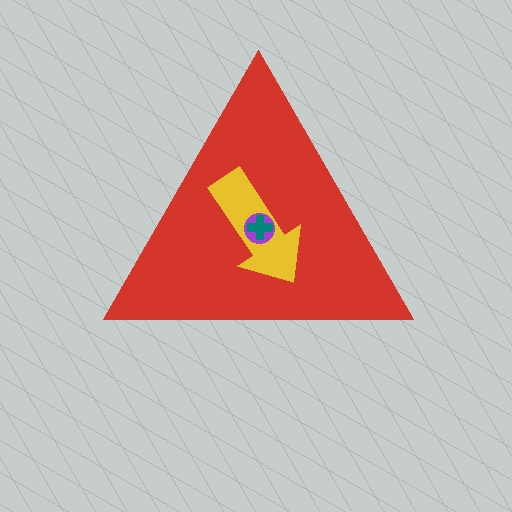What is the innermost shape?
The teal cross.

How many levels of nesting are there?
4.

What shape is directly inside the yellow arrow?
The purple circle.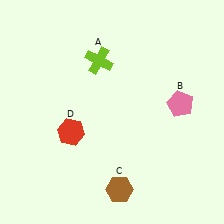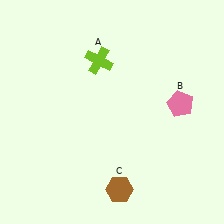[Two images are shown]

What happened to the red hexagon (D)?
The red hexagon (D) was removed in Image 2. It was in the bottom-left area of Image 1.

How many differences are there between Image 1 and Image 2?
There is 1 difference between the two images.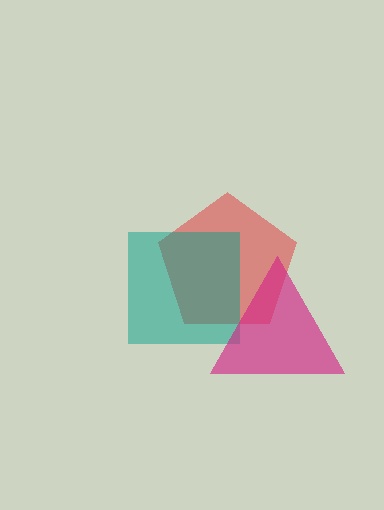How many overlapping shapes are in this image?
There are 3 overlapping shapes in the image.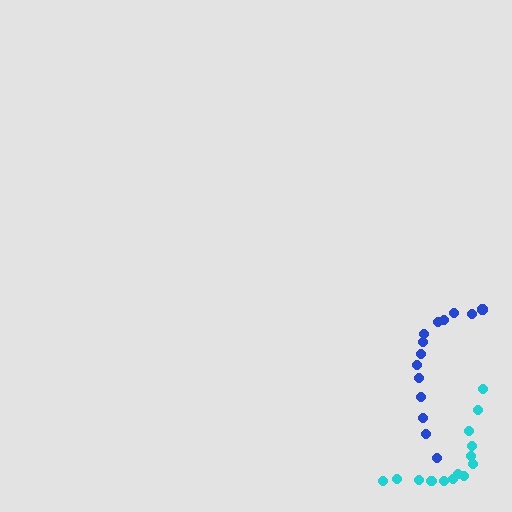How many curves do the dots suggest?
There are 2 distinct paths.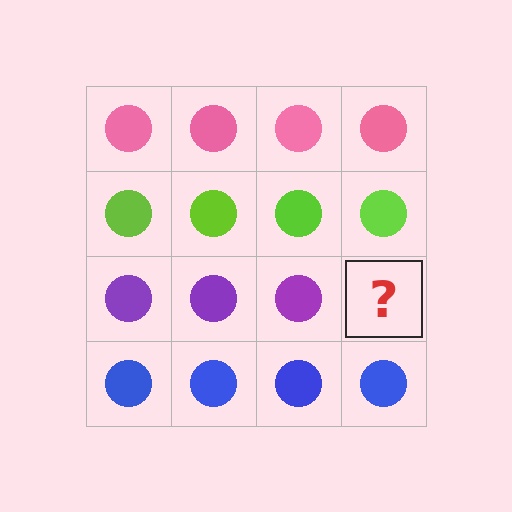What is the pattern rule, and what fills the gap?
The rule is that each row has a consistent color. The gap should be filled with a purple circle.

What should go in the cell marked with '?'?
The missing cell should contain a purple circle.